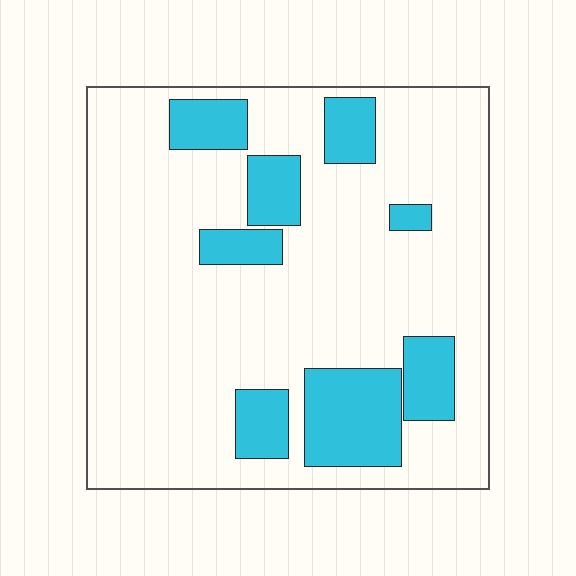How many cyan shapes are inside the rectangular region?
8.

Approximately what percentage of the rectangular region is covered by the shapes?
Approximately 20%.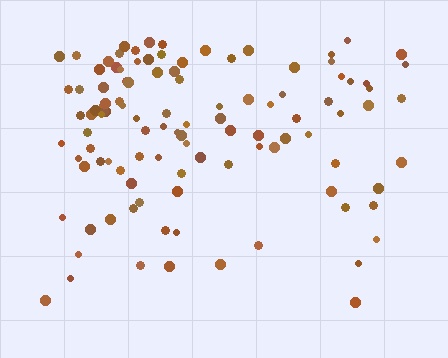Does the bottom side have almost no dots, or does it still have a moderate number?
Still a moderate number, just noticeably fewer than the top.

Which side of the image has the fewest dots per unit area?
The bottom.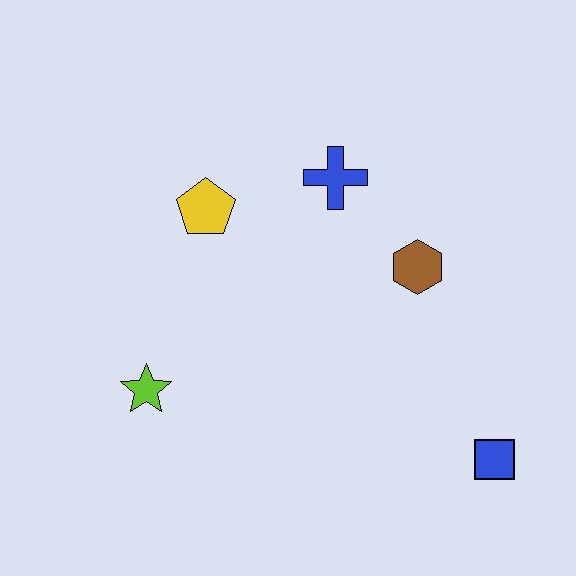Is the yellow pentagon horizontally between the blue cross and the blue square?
No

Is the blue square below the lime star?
Yes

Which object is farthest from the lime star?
The blue square is farthest from the lime star.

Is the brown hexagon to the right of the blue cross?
Yes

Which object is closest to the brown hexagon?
The blue cross is closest to the brown hexagon.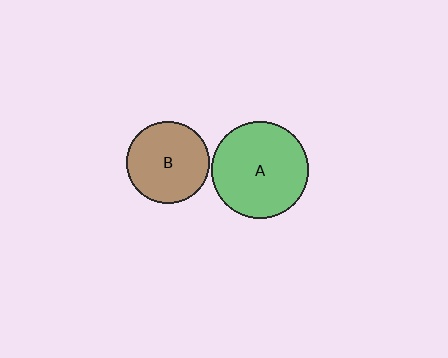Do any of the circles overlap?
No, none of the circles overlap.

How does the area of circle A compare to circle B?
Approximately 1.4 times.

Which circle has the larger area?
Circle A (green).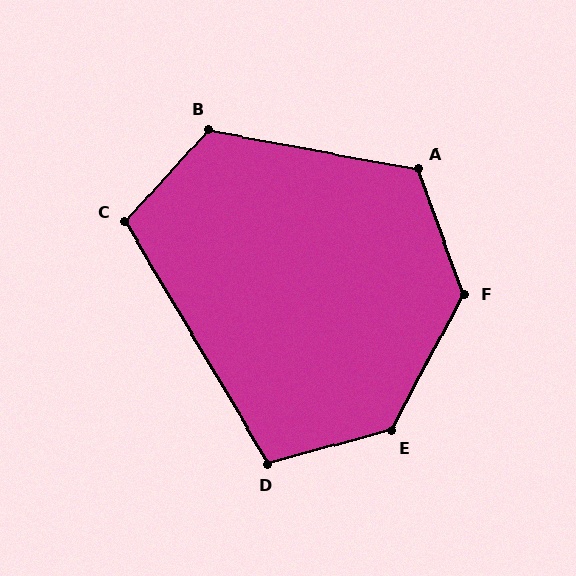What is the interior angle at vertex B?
Approximately 122 degrees (obtuse).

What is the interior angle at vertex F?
Approximately 132 degrees (obtuse).